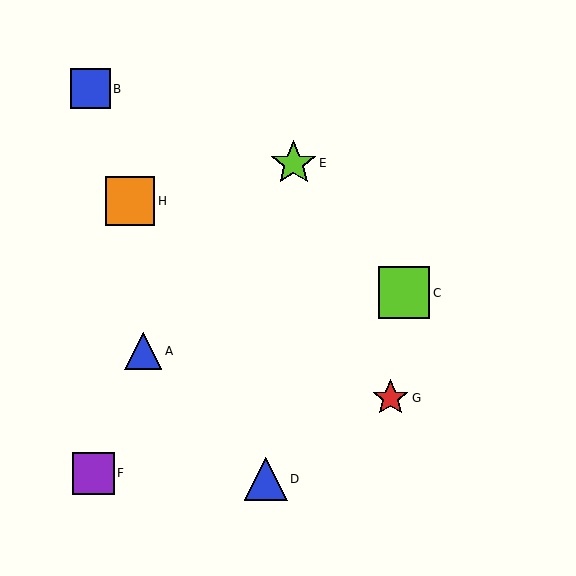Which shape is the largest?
The lime square (labeled C) is the largest.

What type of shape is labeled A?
Shape A is a blue triangle.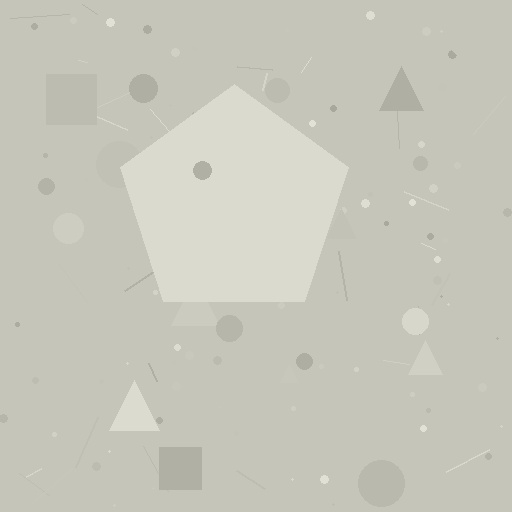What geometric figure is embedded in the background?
A pentagon is embedded in the background.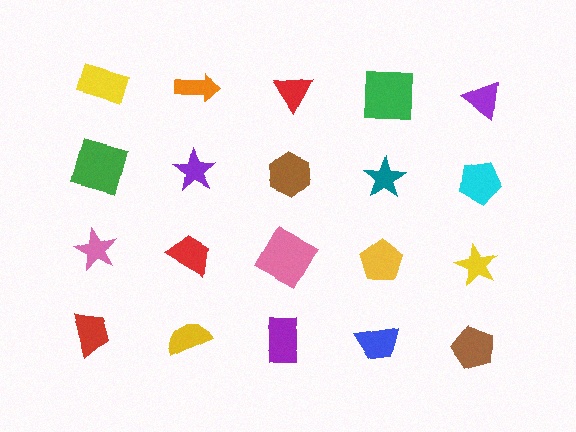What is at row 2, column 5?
A cyan pentagon.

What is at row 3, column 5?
A yellow star.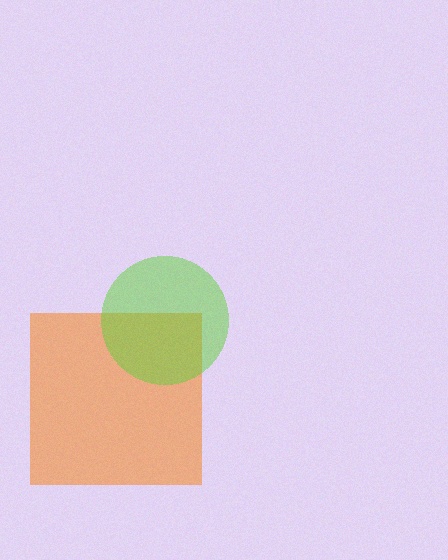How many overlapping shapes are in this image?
There are 2 overlapping shapes in the image.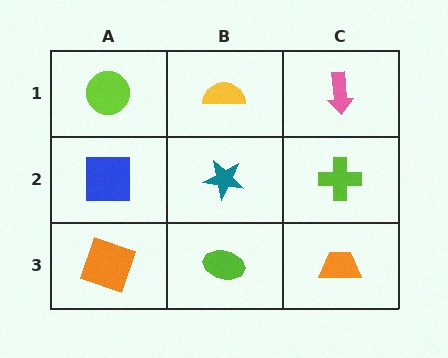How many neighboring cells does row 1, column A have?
2.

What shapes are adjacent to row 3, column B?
A teal star (row 2, column B), an orange square (row 3, column A), an orange trapezoid (row 3, column C).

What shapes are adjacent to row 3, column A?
A blue square (row 2, column A), a lime ellipse (row 3, column B).